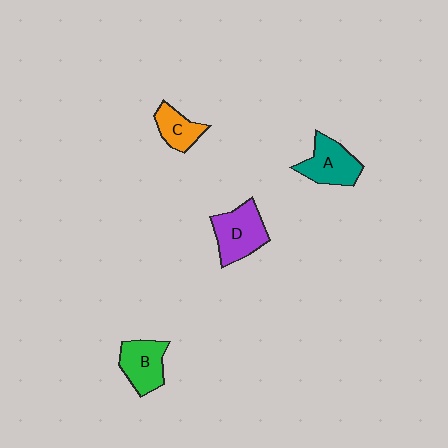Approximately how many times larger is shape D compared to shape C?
Approximately 1.7 times.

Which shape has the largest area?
Shape D (purple).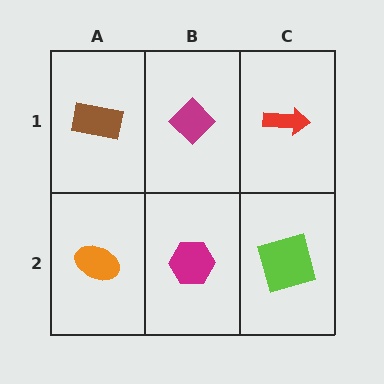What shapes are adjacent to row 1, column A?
An orange ellipse (row 2, column A), a magenta diamond (row 1, column B).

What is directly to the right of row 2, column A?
A magenta hexagon.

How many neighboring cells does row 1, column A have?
2.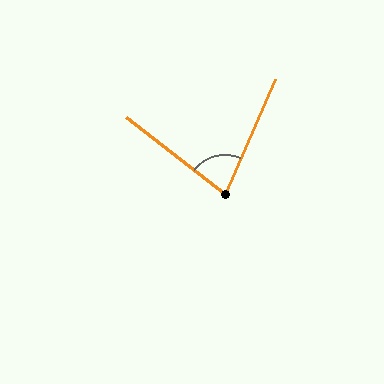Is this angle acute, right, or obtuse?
It is acute.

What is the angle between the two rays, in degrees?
Approximately 76 degrees.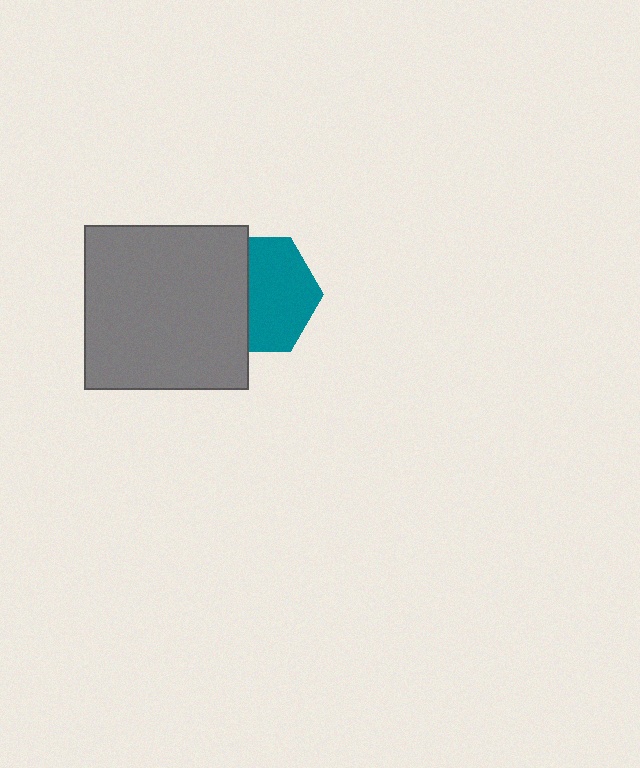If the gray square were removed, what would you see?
You would see the complete teal hexagon.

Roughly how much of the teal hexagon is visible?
About half of it is visible (roughly 58%).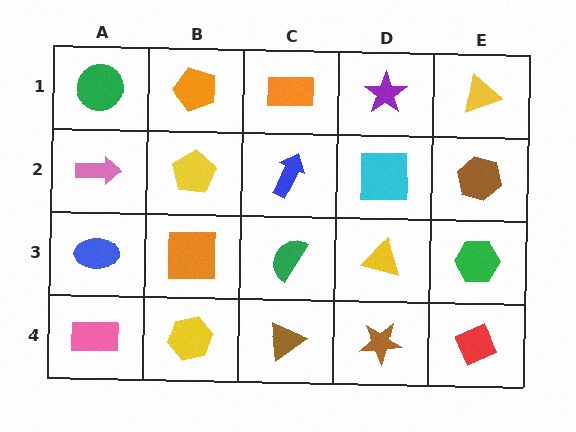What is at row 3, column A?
A blue ellipse.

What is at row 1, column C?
An orange rectangle.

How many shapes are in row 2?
5 shapes.